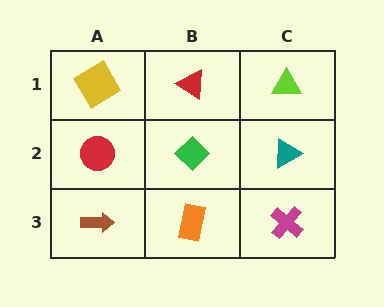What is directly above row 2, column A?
A yellow square.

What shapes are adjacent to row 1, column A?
A red circle (row 2, column A), a red triangle (row 1, column B).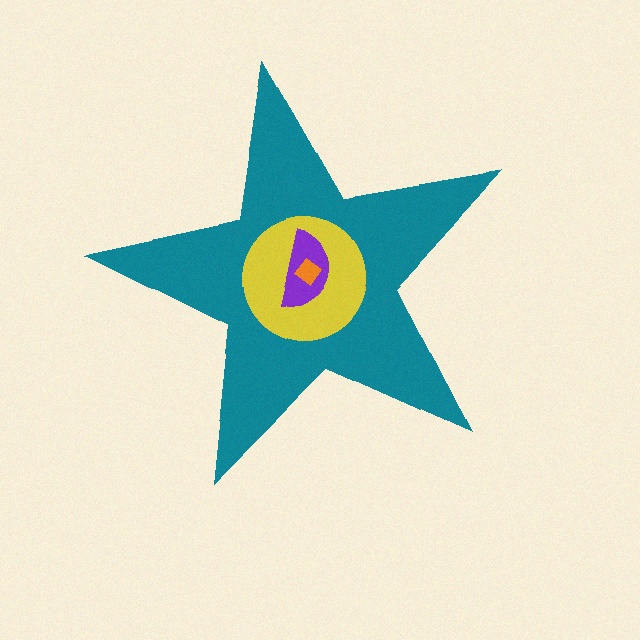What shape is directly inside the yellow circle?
The purple semicircle.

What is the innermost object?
The orange diamond.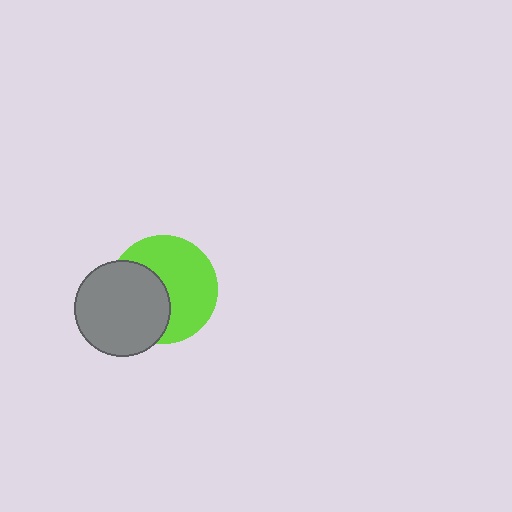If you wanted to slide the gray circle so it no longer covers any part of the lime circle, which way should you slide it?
Slide it left — that is the most direct way to separate the two shapes.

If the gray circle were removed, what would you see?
You would see the complete lime circle.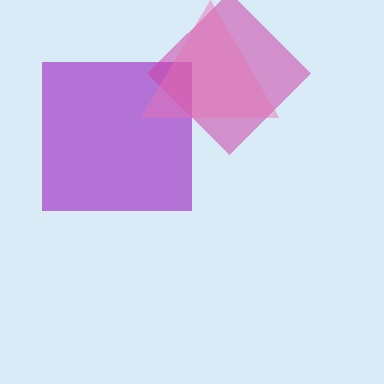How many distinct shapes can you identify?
There are 3 distinct shapes: a purple square, a magenta diamond, a pink triangle.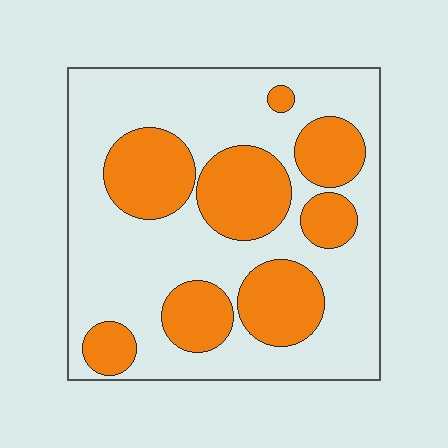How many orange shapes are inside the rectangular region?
8.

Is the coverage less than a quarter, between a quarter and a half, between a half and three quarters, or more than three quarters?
Between a quarter and a half.